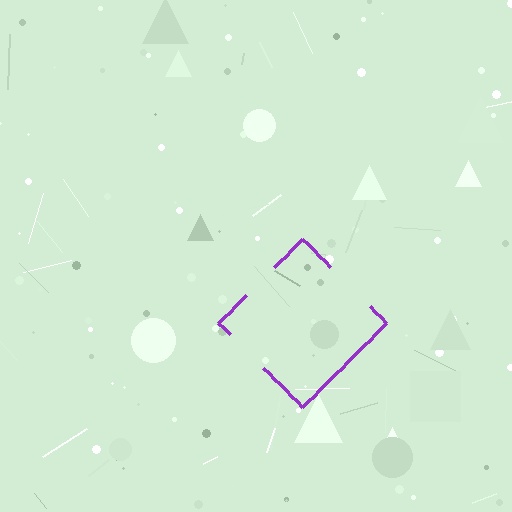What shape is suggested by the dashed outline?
The dashed outline suggests a diamond.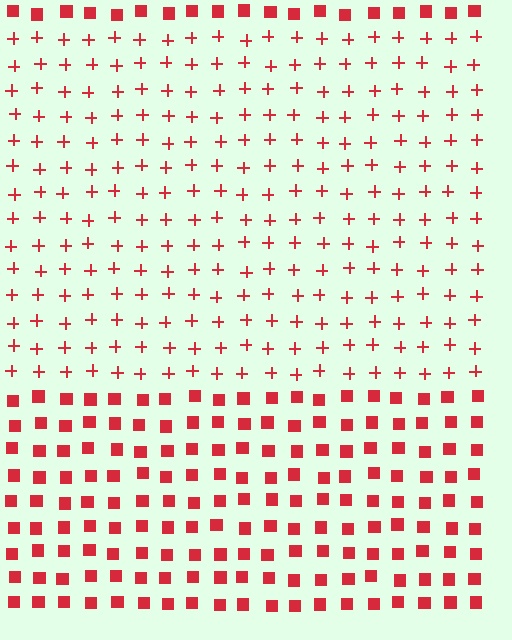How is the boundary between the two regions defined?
The boundary is defined by a change in element shape: plus signs inside vs. squares outside. All elements share the same color and spacing.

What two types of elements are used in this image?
The image uses plus signs inside the rectangle region and squares outside it.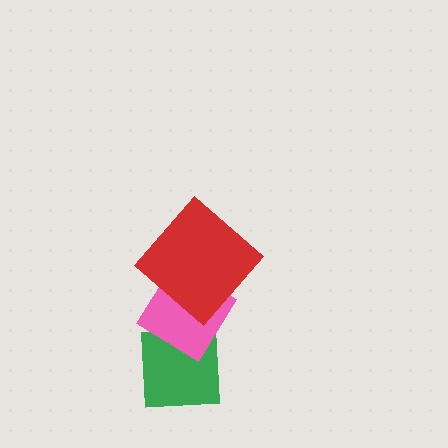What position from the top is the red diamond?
The red diamond is 1st from the top.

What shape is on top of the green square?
The pink diamond is on top of the green square.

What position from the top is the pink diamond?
The pink diamond is 2nd from the top.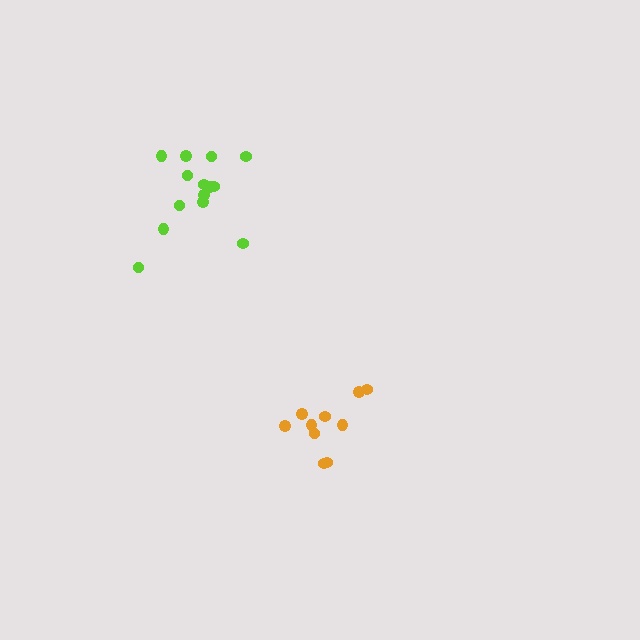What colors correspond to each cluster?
The clusters are colored: orange, lime.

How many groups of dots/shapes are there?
There are 2 groups.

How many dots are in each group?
Group 1: 10 dots, Group 2: 14 dots (24 total).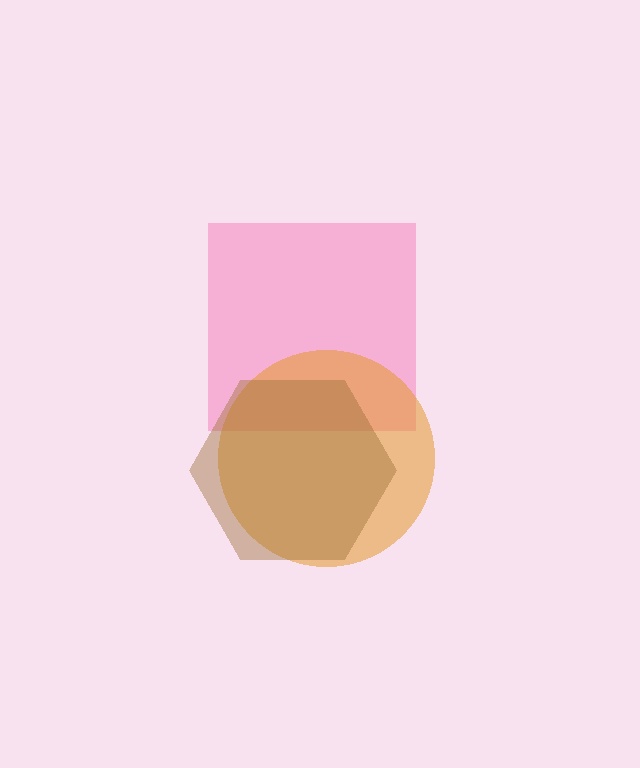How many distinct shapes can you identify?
There are 3 distinct shapes: a pink square, an orange circle, a brown hexagon.